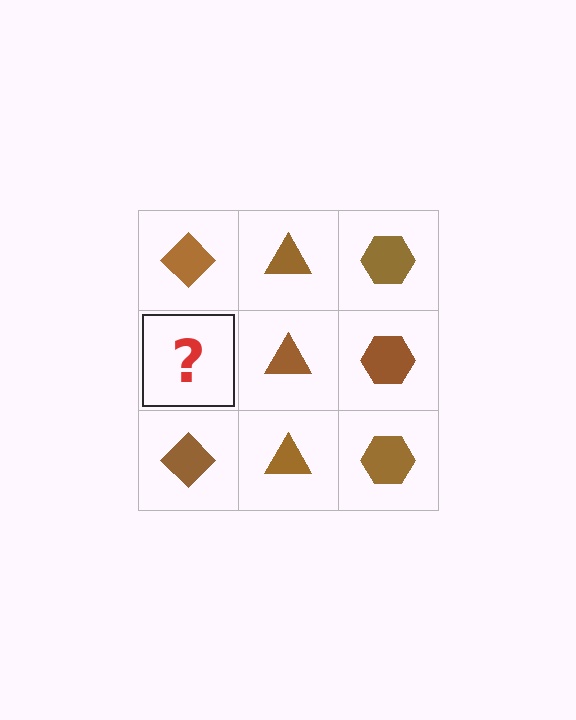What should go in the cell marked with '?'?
The missing cell should contain a brown diamond.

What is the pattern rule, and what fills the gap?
The rule is that each column has a consistent shape. The gap should be filled with a brown diamond.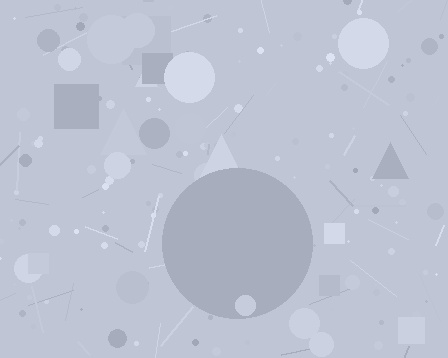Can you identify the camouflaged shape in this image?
The camouflaged shape is a circle.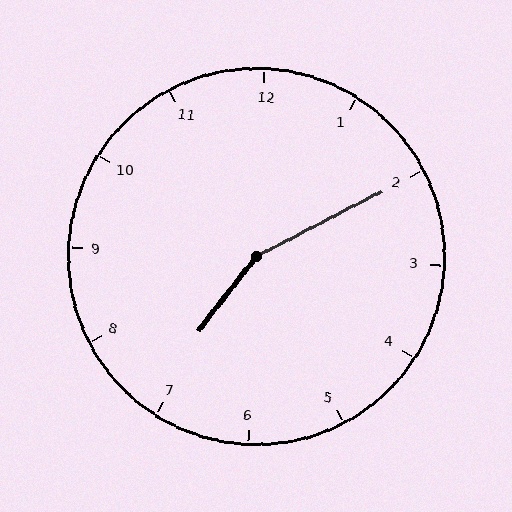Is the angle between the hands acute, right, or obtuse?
It is obtuse.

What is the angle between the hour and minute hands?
Approximately 155 degrees.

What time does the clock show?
7:10.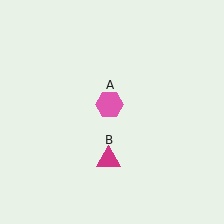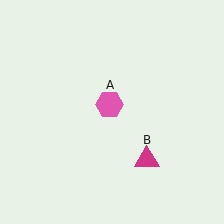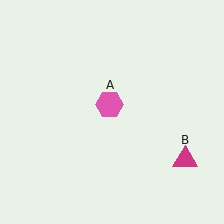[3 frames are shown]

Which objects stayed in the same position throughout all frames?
Pink hexagon (object A) remained stationary.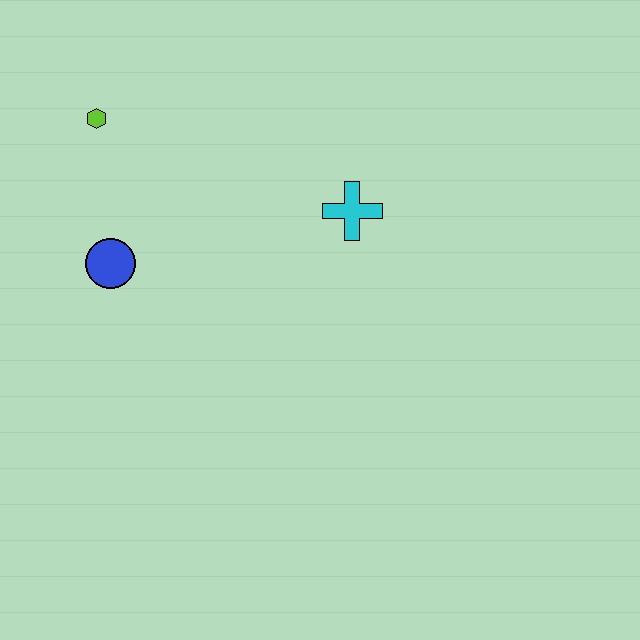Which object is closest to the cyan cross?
The blue circle is closest to the cyan cross.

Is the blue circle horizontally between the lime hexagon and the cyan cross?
Yes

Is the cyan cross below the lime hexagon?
Yes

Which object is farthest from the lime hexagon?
The cyan cross is farthest from the lime hexagon.